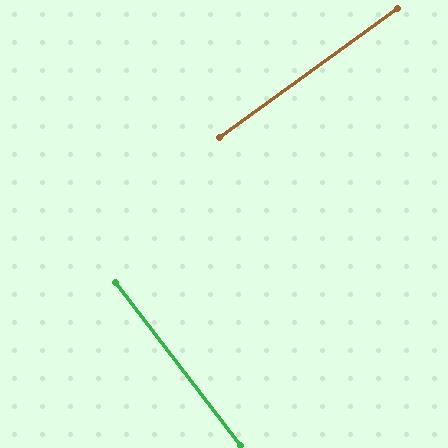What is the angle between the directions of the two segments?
Approximately 88 degrees.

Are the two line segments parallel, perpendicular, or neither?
Perpendicular — they meet at approximately 88°.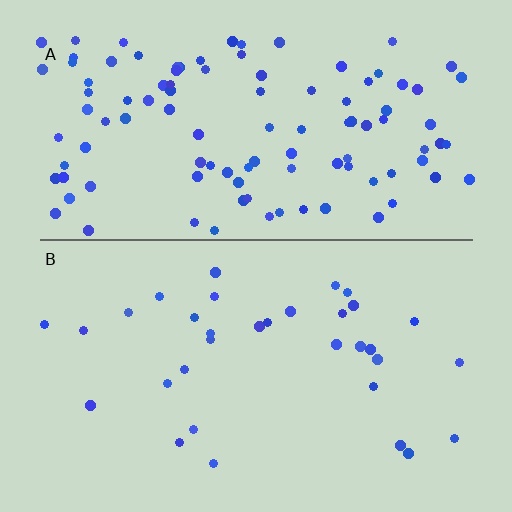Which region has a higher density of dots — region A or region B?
A (the top).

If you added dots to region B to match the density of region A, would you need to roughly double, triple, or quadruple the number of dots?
Approximately triple.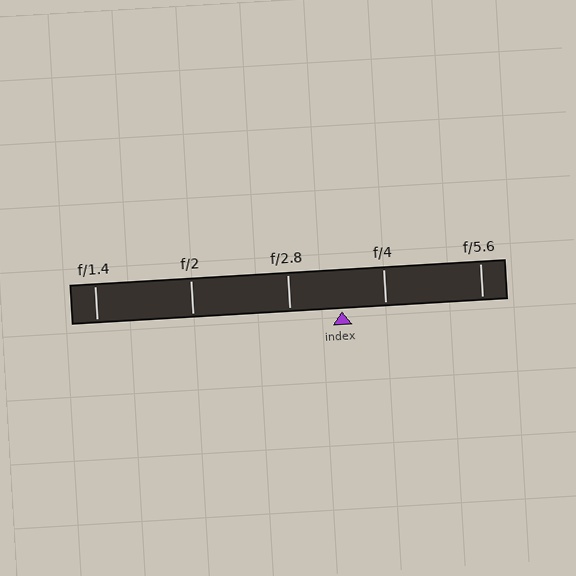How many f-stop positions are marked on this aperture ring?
There are 5 f-stop positions marked.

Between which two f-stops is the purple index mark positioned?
The index mark is between f/2.8 and f/4.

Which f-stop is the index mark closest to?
The index mark is closest to f/4.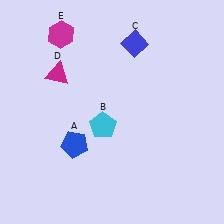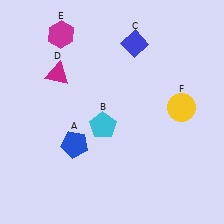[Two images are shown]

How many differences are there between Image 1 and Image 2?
There is 1 difference between the two images.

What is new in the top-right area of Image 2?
A yellow circle (F) was added in the top-right area of Image 2.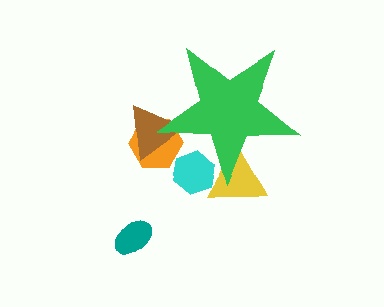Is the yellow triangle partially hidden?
Yes, the yellow triangle is partially hidden behind the green star.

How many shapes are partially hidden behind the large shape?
4 shapes are partially hidden.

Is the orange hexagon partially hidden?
Yes, the orange hexagon is partially hidden behind the green star.